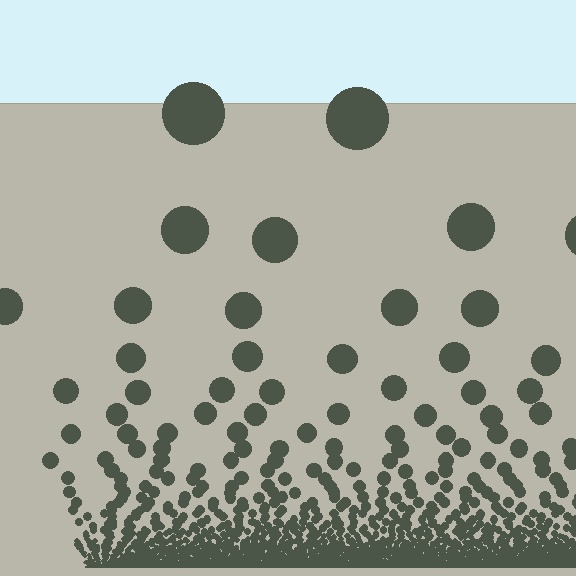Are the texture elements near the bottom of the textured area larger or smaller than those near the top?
Smaller. The gradient is inverted — elements near the bottom are smaller and denser.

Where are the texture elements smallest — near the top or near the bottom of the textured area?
Near the bottom.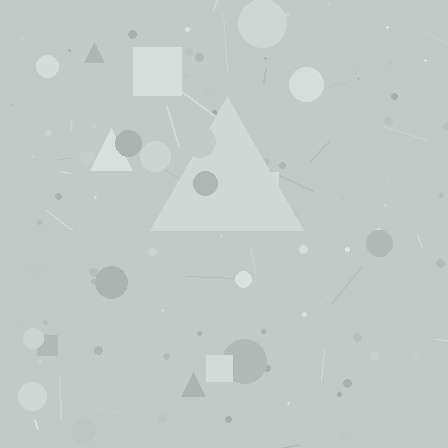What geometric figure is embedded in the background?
A triangle is embedded in the background.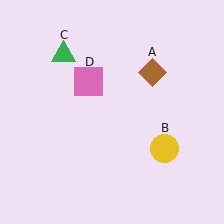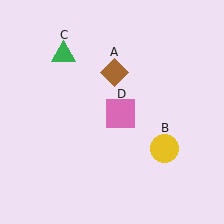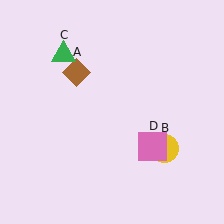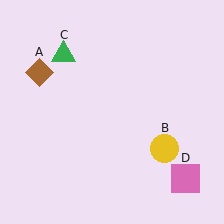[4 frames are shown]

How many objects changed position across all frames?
2 objects changed position: brown diamond (object A), pink square (object D).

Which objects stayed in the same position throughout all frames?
Yellow circle (object B) and green triangle (object C) remained stationary.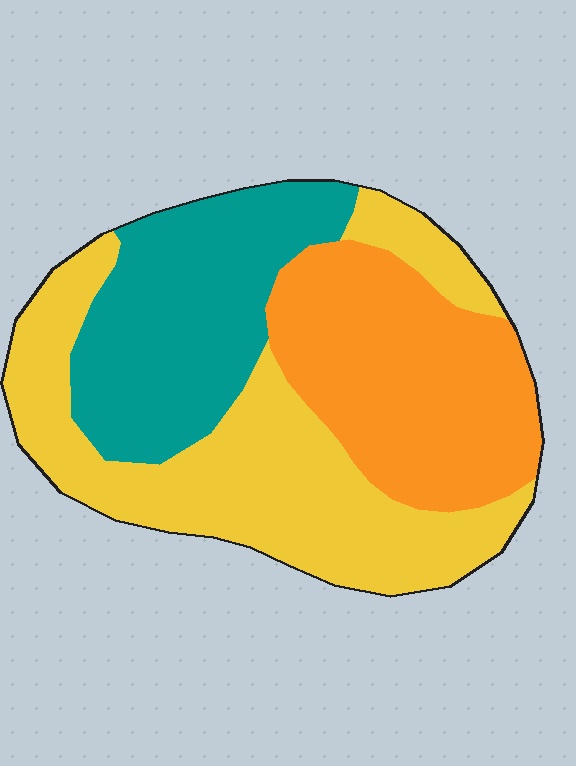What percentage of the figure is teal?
Teal covers around 30% of the figure.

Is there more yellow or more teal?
Yellow.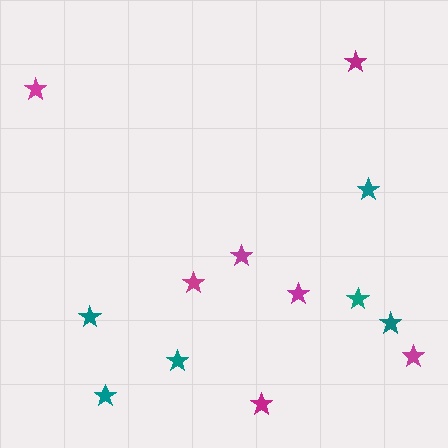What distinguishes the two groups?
There are 2 groups: one group of magenta stars (7) and one group of teal stars (6).